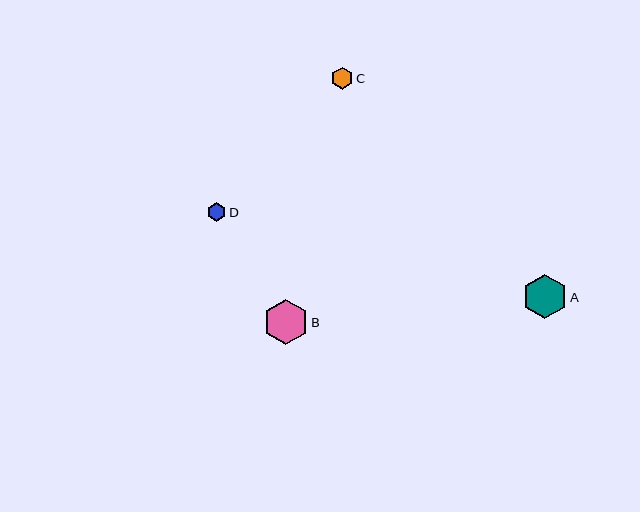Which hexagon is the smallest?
Hexagon D is the smallest with a size of approximately 19 pixels.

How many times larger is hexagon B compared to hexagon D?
Hexagon B is approximately 2.4 times the size of hexagon D.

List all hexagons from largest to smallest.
From largest to smallest: B, A, C, D.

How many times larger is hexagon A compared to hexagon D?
Hexagon A is approximately 2.4 times the size of hexagon D.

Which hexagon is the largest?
Hexagon B is the largest with a size of approximately 45 pixels.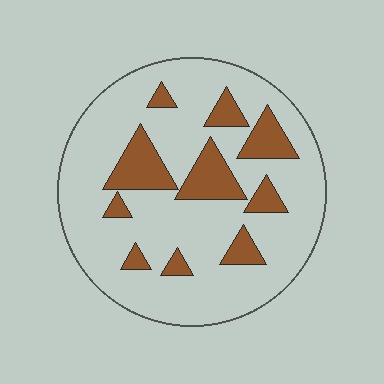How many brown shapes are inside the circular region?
10.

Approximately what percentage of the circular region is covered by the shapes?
Approximately 20%.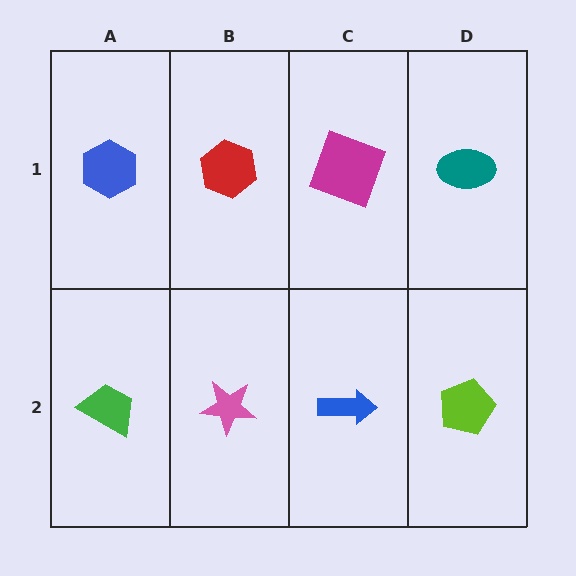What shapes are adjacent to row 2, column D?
A teal ellipse (row 1, column D), a blue arrow (row 2, column C).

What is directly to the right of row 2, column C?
A lime pentagon.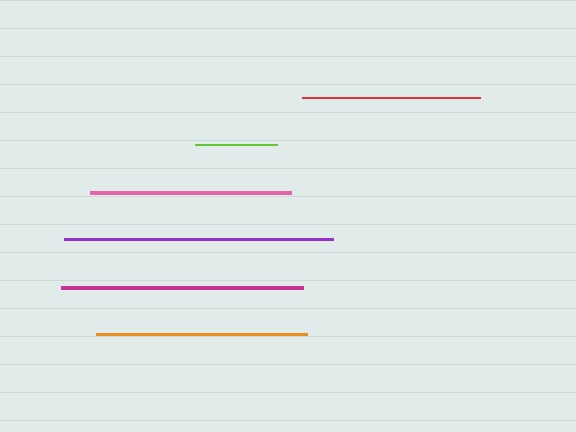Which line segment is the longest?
The purple line is the longest at approximately 269 pixels.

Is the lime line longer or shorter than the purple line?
The purple line is longer than the lime line.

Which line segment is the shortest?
The lime line is the shortest at approximately 82 pixels.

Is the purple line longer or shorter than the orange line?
The purple line is longer than the orange line.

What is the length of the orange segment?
The orange segment is approximately 211 pixels long.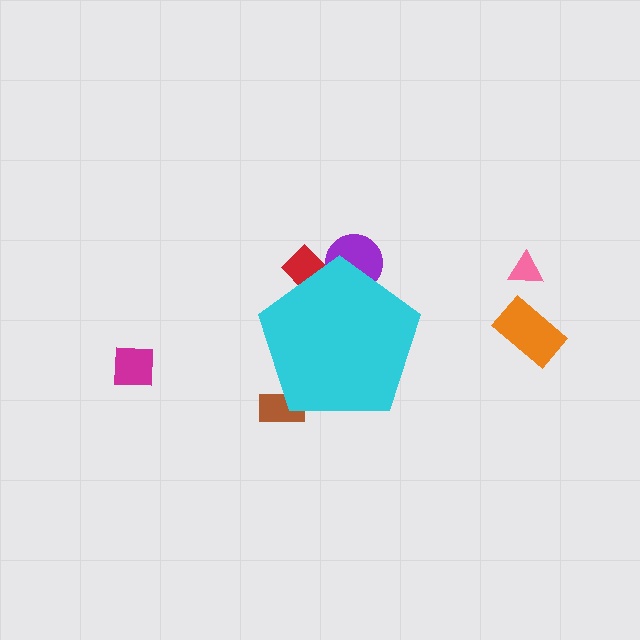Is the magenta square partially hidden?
No, the magenta square is fully visible.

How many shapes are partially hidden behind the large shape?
3 shapes are partially hidden.